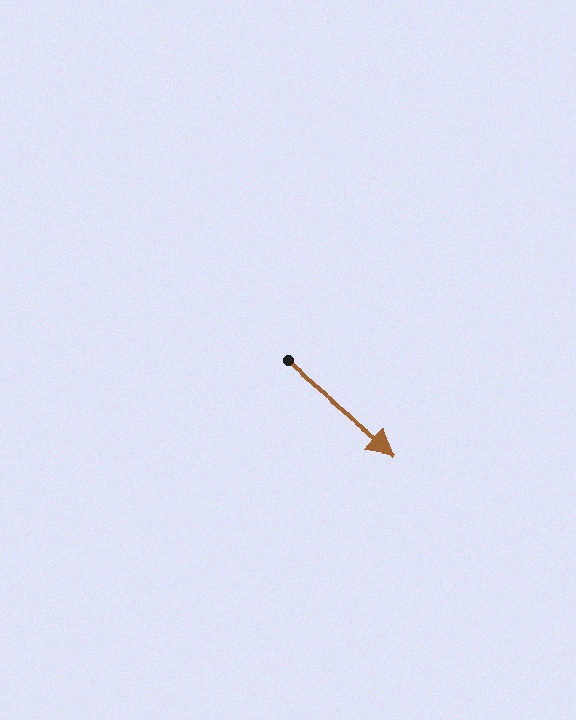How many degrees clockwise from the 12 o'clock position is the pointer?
Approximately 130 degrees.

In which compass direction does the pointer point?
Southeast.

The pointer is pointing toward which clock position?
Roughly 4 o'clock.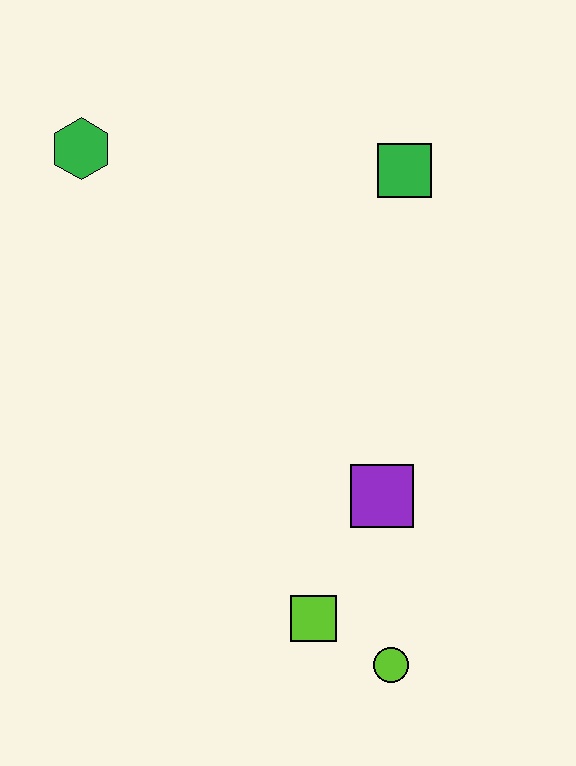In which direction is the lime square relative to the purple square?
The lime square is below the purple square.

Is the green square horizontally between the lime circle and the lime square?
No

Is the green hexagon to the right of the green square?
No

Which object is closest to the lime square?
The lime circle is closest to the lime square.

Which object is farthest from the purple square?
The green hexagon is farthest from the purple square.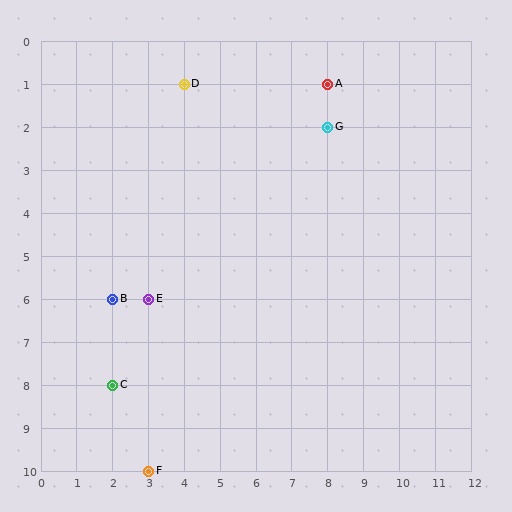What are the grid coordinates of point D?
Point D is at grid coordinates (4, 1).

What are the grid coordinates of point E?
Point E is at grid coordinates (3, 6).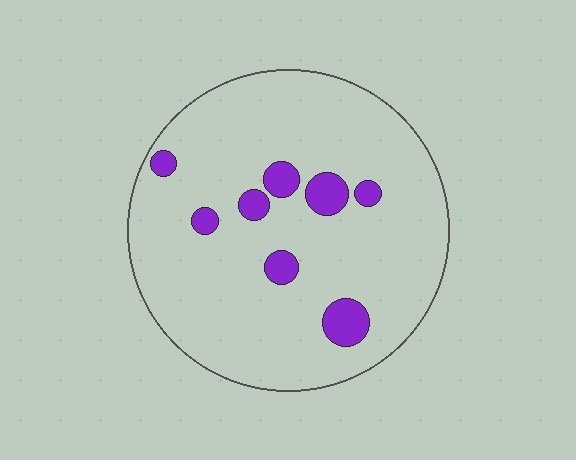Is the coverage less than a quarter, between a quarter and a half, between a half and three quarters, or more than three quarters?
Less than a quarter.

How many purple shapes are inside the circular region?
8.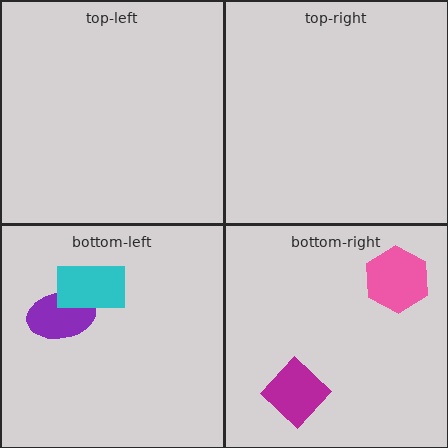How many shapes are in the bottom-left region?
2.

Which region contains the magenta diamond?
The bottom-right region.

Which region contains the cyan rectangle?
The bottom-left region.